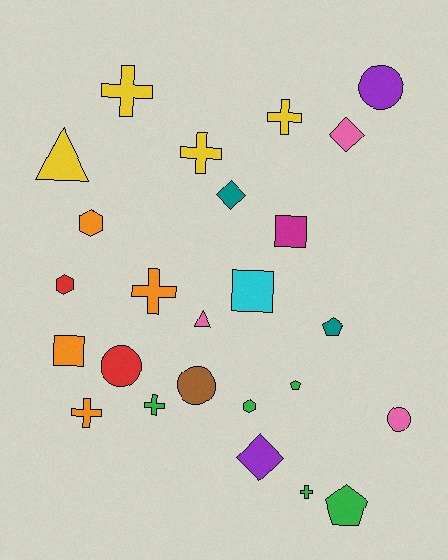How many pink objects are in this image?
There are 3 pink objects.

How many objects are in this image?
There are 25 objects.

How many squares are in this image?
There are 3 squares.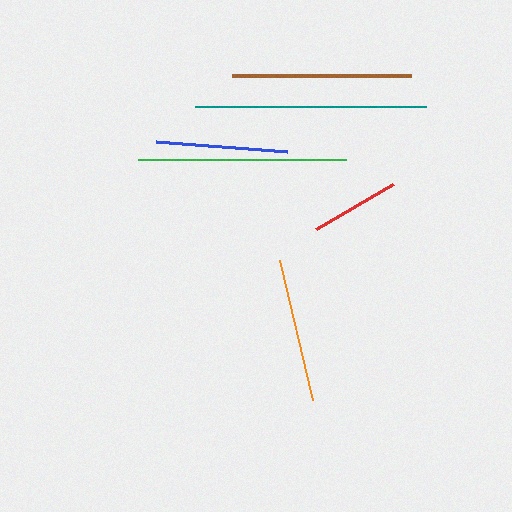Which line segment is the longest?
The teal line is the longest at approximately 231 pixels.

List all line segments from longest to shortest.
From longest to shortest: teal, green, brown, orange, blue, red.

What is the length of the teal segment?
The teal segment is approximately 231 pixels long.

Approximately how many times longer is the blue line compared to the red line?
The blue line is approximately 1.5 times the length of the red line.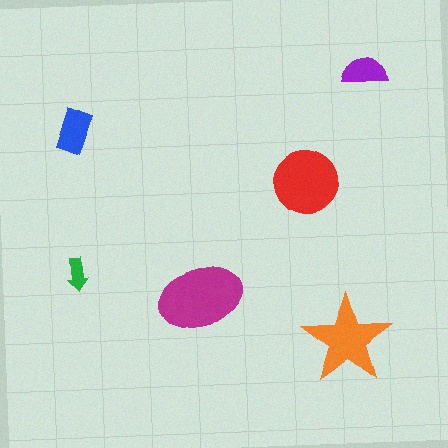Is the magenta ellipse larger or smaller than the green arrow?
Larger.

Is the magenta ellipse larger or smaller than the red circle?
Larger.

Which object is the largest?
The magenta ellipse.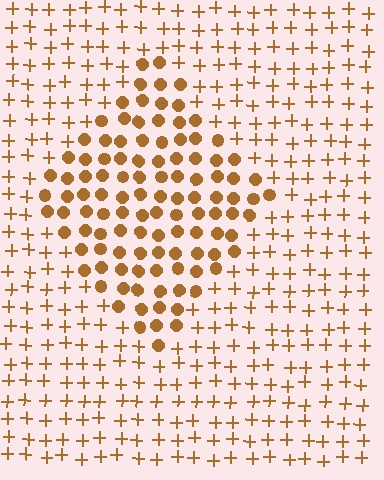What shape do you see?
I see a diamond.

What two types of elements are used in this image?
The image uses circles inside the diamond region and plus signs outside it.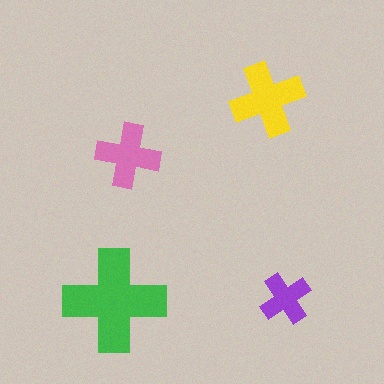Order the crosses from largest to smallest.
the green one, the yellow one, the pink one, the purple one.